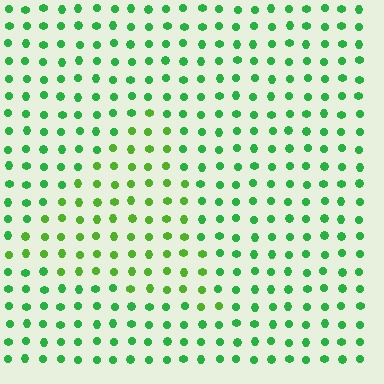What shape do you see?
I see a triangle.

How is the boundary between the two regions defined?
The boundary is defined purely by a slight shift in hue (about 28 degrees). Spacing, size, and orientation are identical on both sides.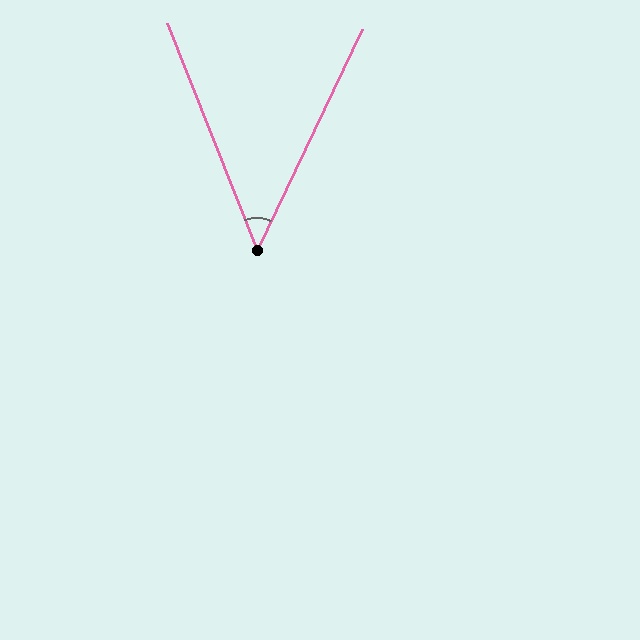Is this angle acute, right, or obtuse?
It is acute.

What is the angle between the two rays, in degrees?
Approximately 47 degrees.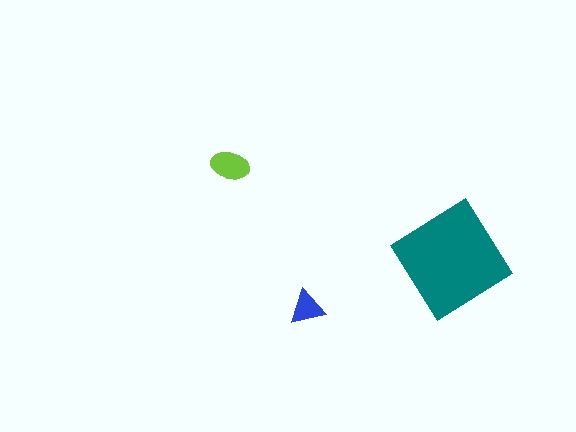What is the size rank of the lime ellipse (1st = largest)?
2nd.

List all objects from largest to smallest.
The teal diamond, the lime ellipse, the blue triangle.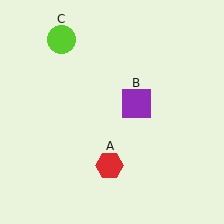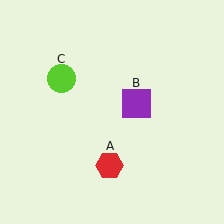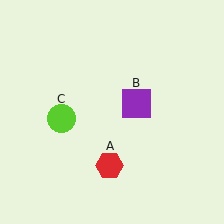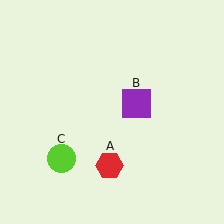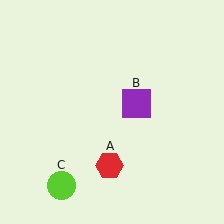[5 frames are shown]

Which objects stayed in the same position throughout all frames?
Red hexagon (object A) and purple square (object B) remained stationary.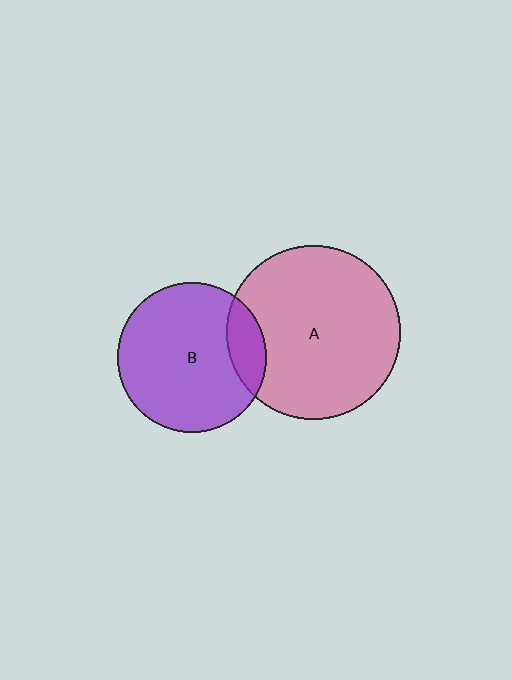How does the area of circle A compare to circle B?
Approximately 1.3 times.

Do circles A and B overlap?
Yes.